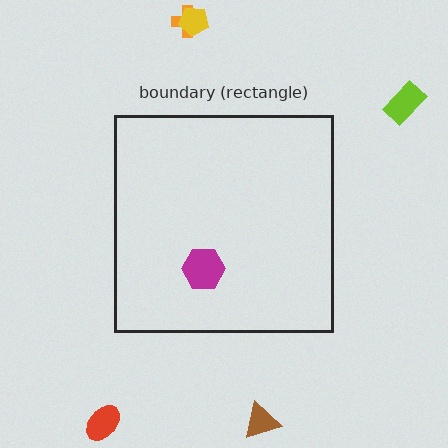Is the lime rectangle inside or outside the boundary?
Outside.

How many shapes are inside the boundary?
1 inside, 5 outside.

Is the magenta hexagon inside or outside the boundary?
Inside.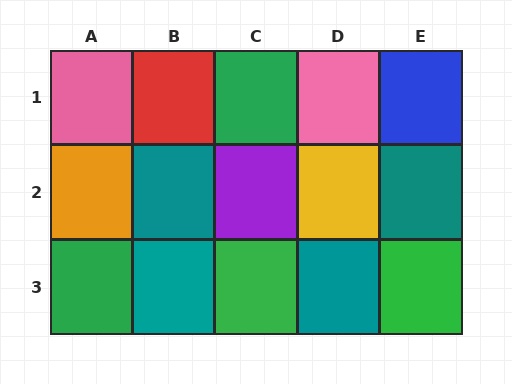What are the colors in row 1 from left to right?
Pink, red, green, pink, blue.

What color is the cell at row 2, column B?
Teal.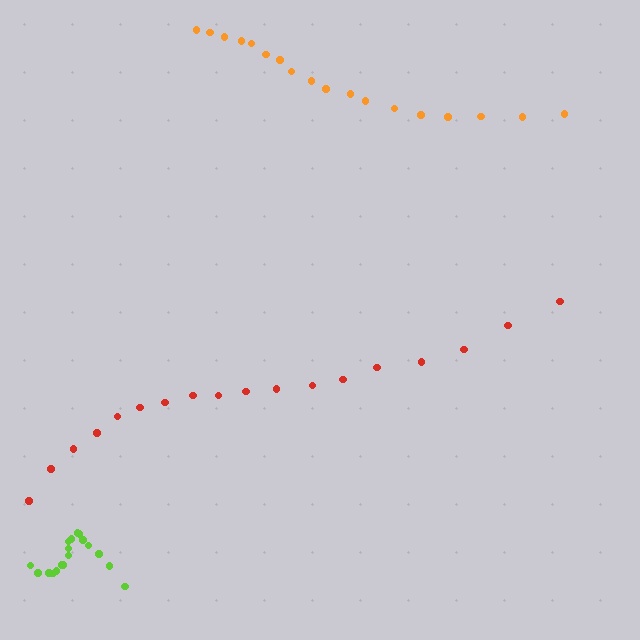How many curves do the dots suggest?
There are 3 distinct paths.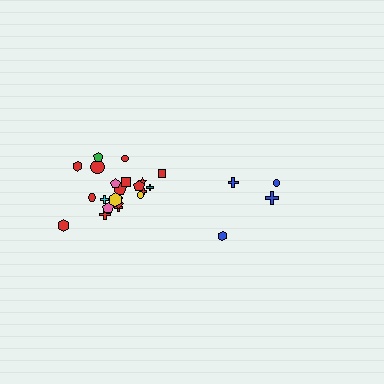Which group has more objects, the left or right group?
The left group.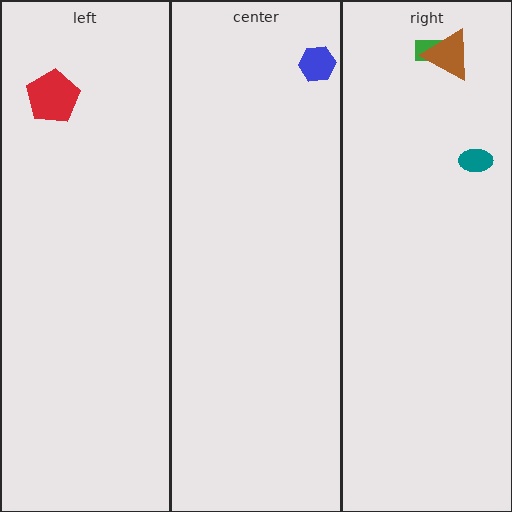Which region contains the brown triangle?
The right region.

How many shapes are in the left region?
1.